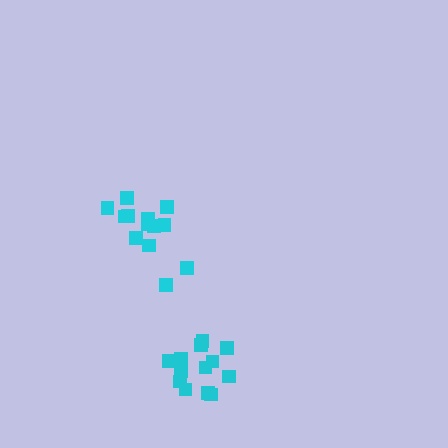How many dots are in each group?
Group 1: 13 dots, Group 2: 13 dots (26 total).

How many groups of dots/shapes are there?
There are 2 groups.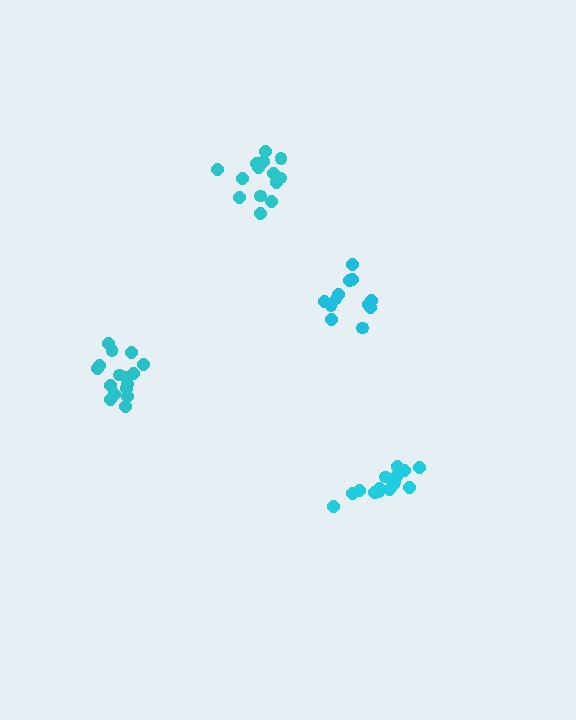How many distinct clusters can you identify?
There are 4 distinct clusters.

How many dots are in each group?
Group 1: 16 dots, Group 2: 14 dots, Group 3: 16 dots, Group 4: 12 dots (58 total).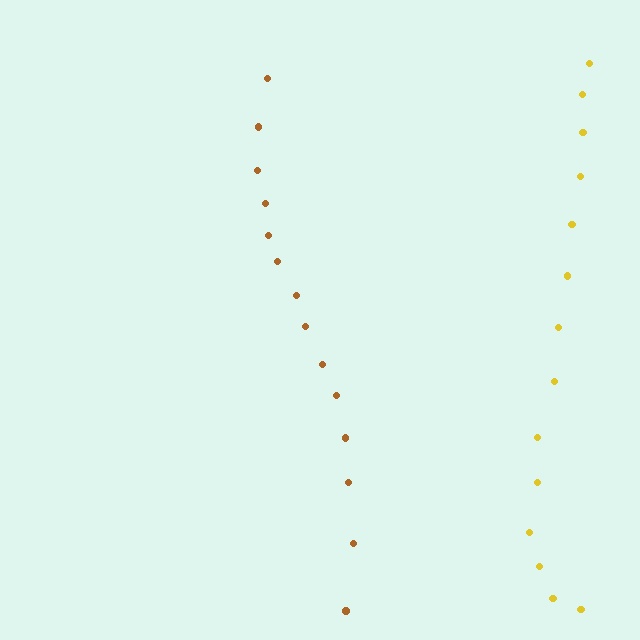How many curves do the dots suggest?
There are 2 distinct paths.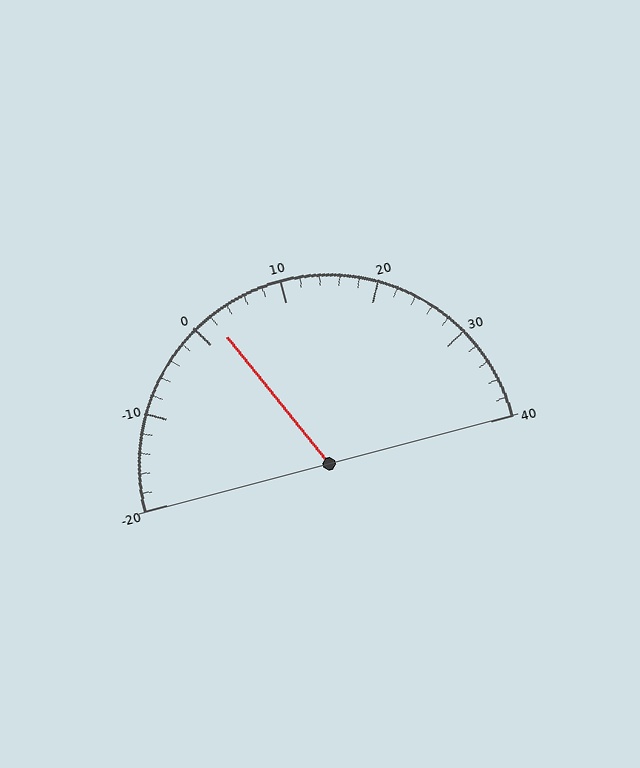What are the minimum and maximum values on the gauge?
The gauge ranges from -20 to 40.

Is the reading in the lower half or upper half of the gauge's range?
The reading is in the lower half of the range (-20 to 40).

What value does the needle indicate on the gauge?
The needle indicates approximately 2.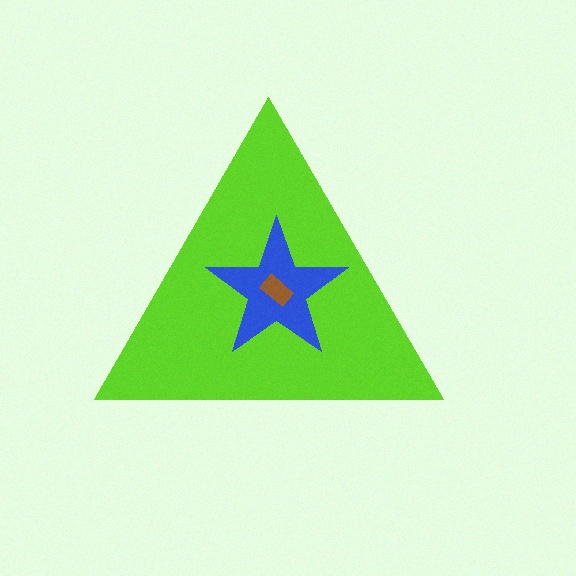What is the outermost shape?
The lime triangle.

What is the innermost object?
The brown rectangle.